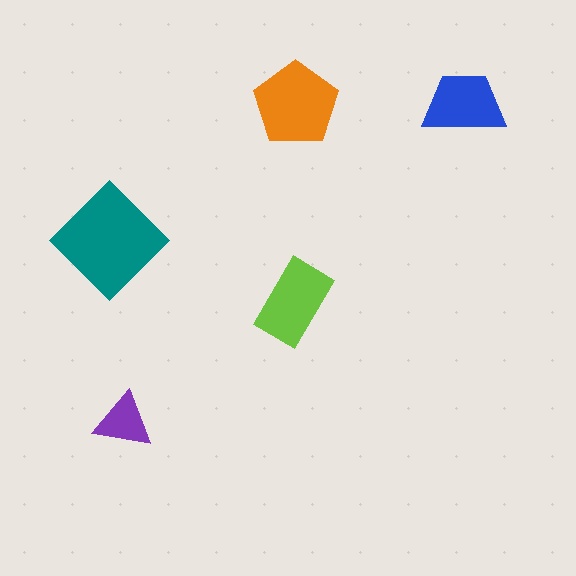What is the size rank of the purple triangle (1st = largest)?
5th.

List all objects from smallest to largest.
The purple triangle, the blue trapezoid, the lime rectangle, the orange pentagon, the teal diamond.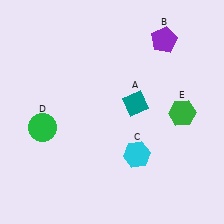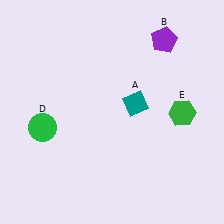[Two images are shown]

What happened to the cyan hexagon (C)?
The cyan hexagon (C) was removed in Image 2. It was in the bottom-right area of Image 1.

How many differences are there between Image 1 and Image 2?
There is 1 difference between the two images.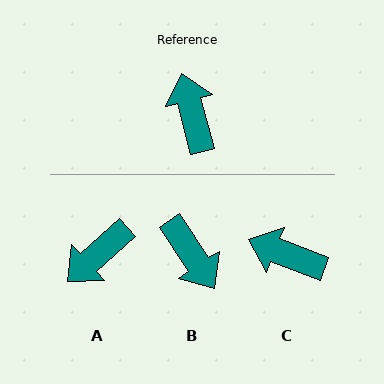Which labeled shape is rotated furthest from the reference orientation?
B, about 161 degrees away.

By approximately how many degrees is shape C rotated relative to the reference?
Approximately 54 degrees counter-clockwise.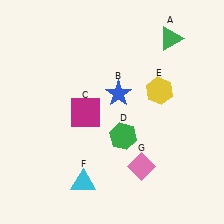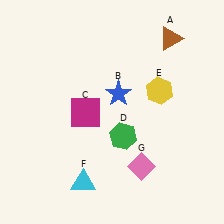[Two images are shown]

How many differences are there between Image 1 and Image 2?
There is 1 difference between the two images.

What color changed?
The triangle (A) changed from green in Image 1 to brown in Image 2.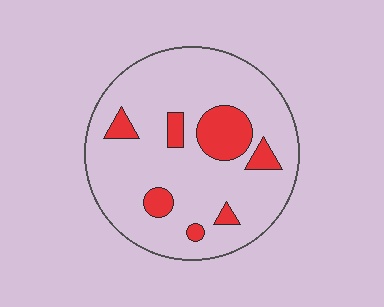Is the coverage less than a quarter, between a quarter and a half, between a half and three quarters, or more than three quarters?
Less than a quarter.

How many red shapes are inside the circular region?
7.